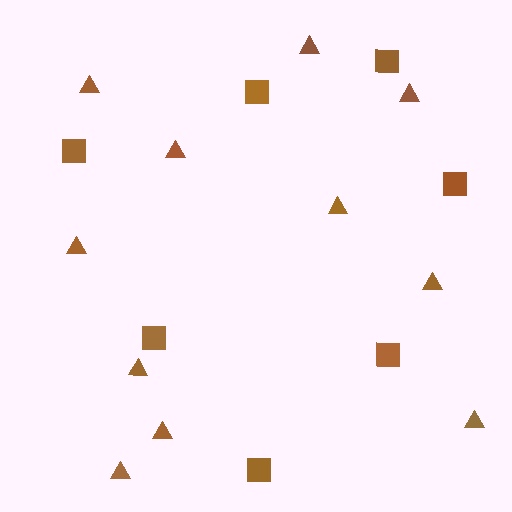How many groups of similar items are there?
There are 2 groups: one group of squares (7) and one group of triangles (11).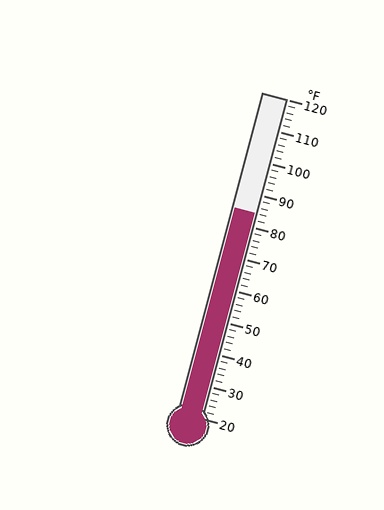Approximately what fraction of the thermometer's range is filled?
The thermometer is filled to approximately 65% of its range.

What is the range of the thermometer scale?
The thermometer scale ranges from 20°F to 120°F.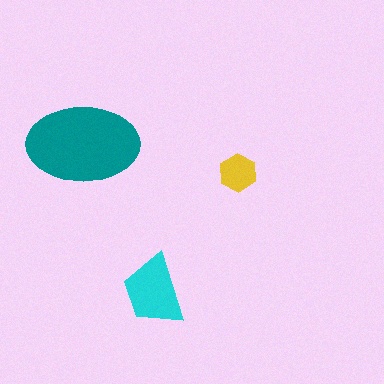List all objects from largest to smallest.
The teal ellipse, the cyan trapezoid, the yellow hexagon.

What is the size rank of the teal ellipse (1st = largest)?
1st.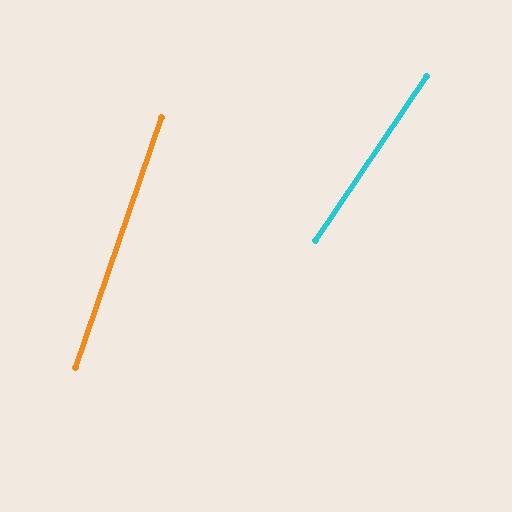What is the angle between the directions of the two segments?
Approximately 15 degrees.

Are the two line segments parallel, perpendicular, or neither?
Neither parallel nor perpendicular — they differ by about 15°.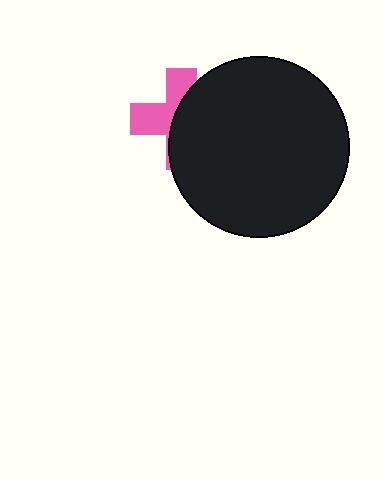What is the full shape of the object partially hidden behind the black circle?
The partially hidden object is a pink cross.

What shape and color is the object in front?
The object in front is a black circle.